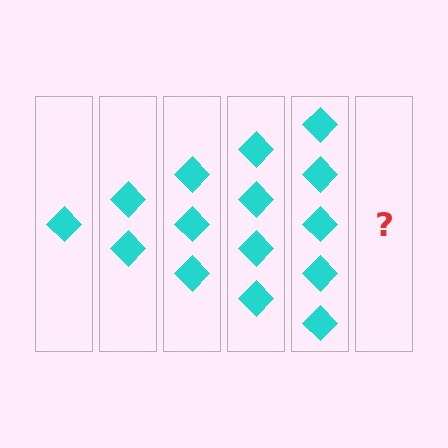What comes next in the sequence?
The next element should be 6 diamonds.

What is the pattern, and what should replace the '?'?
The pattern is that each step adds one more diamond. The '?' should be 6 diamonds.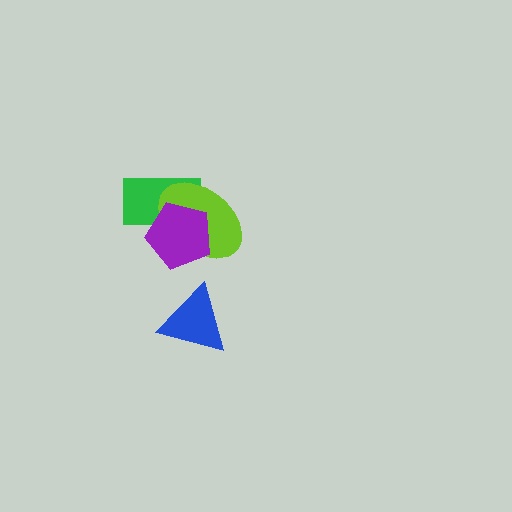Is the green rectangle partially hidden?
Yes, it is partially covered by another shape.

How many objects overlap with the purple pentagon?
2 objects overlap with the purple pentagon.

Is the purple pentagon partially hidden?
No, no other shape covers it.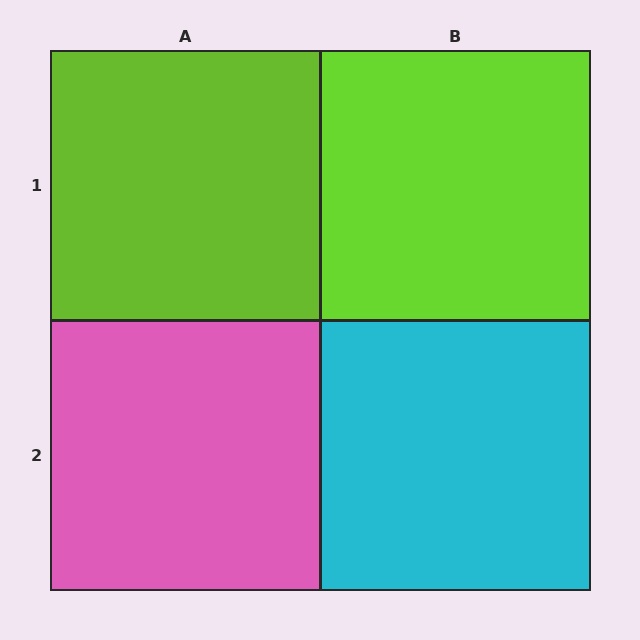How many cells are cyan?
1 cell is cyan.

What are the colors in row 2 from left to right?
Pink, cyan.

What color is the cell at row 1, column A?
Lime.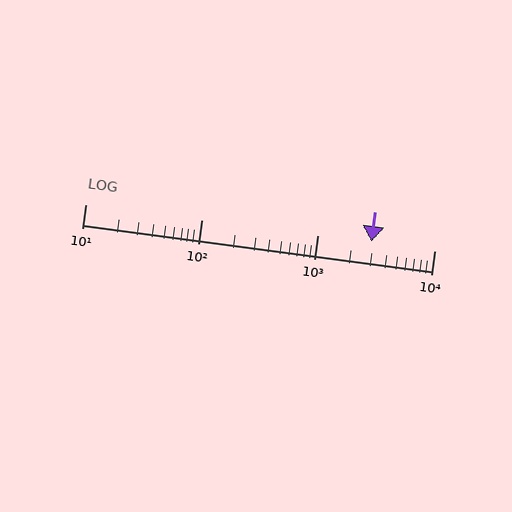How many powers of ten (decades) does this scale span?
The scale spans 3 decades, from 10 to 10000.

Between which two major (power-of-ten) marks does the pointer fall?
The pointer is between 1000 and 10000.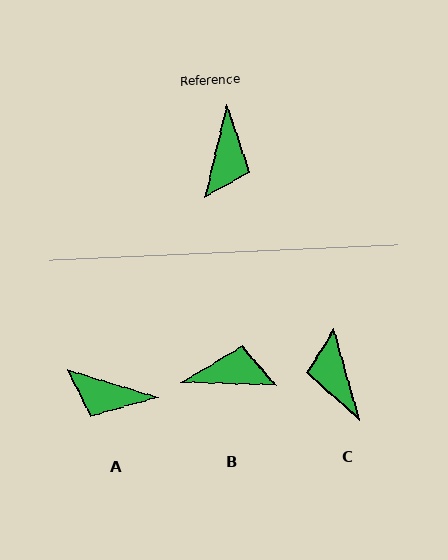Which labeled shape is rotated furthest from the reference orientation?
C, about 151 degrees away.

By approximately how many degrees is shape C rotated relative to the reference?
Approximately 151 degrees clockwise.